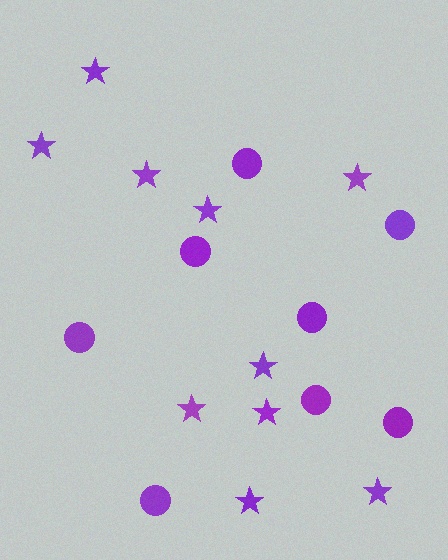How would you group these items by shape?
There are 2 groups: one group of circles (8) and one group of stars (10).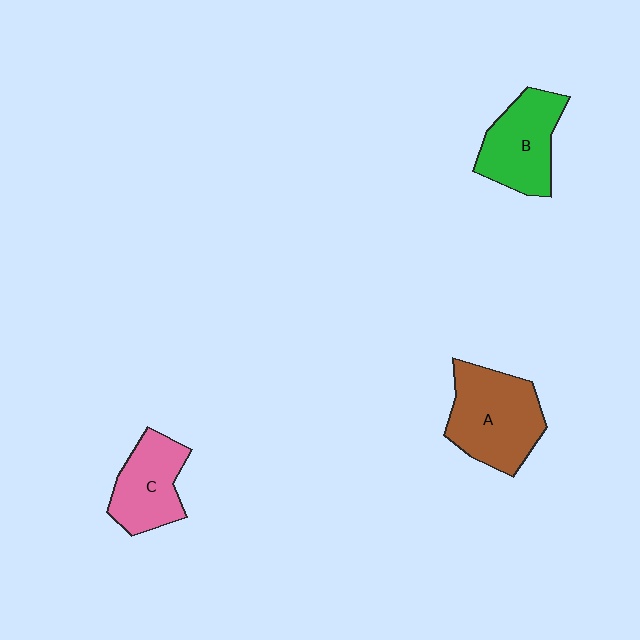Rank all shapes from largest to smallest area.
From largest to smallest: A (brown), B (green), C (pink).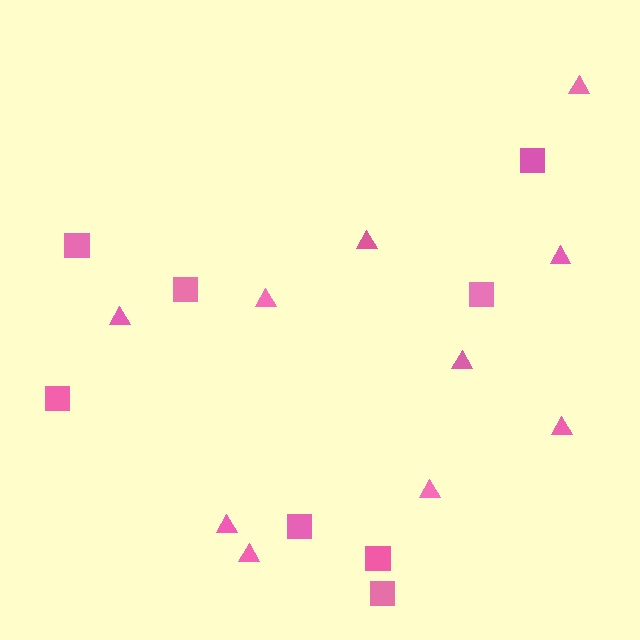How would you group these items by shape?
There are 2 groups: one group of squares (8) and one group of triangles (10).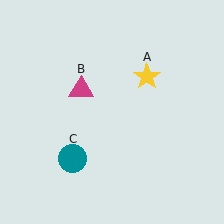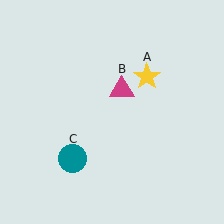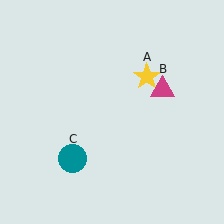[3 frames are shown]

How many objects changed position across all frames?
1 object changed position: magenta triangle (object B).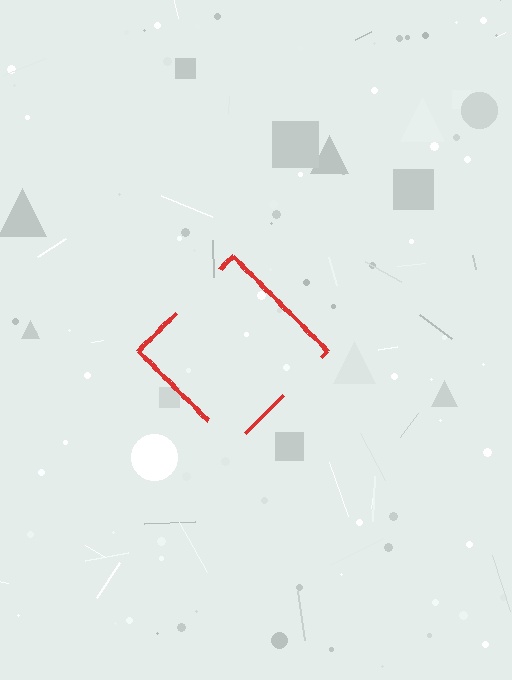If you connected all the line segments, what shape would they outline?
They would outline a diamond.